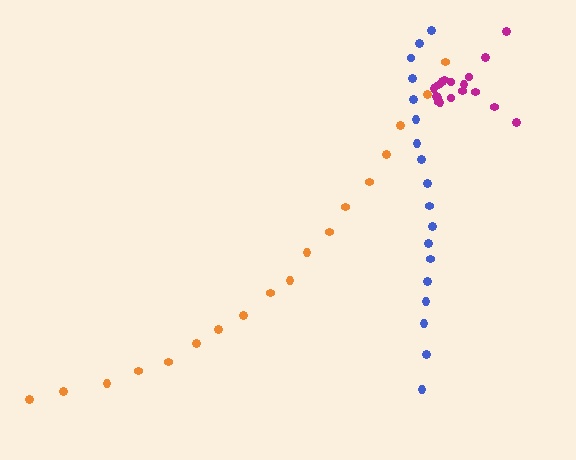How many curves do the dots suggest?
There are 3 distinct paths.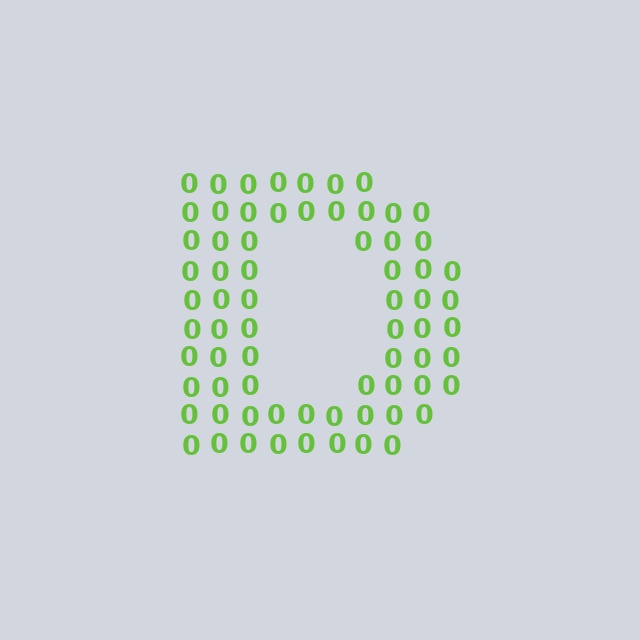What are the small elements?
The small elements are digit 0's.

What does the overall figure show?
The overall figure shows the letter D.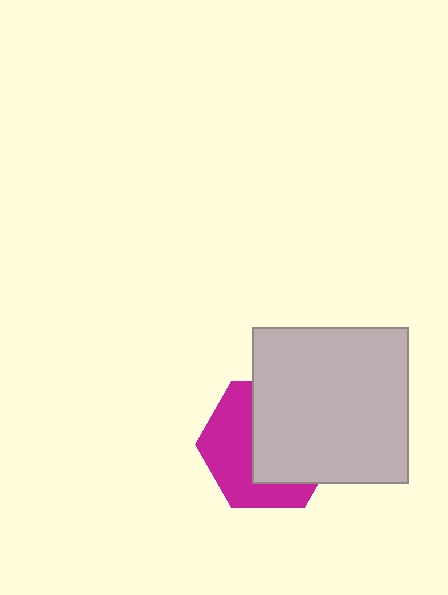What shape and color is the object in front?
The object in front is a light gray square.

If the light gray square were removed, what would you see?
You would see the complete magenta hexagon.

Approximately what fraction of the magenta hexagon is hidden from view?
Roughly 54% of the magenta hexagon is hidden behind the light gray square.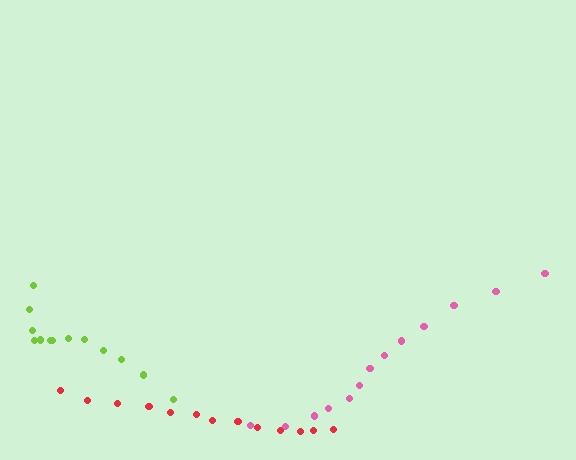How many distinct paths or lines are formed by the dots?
There are 3 distinct paths.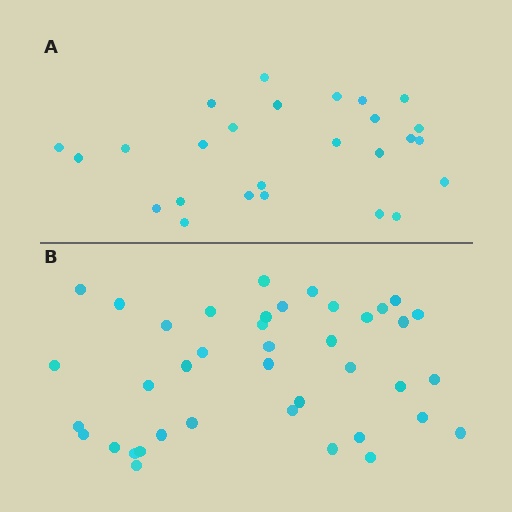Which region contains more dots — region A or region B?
Region B (the bottom region) has more dots.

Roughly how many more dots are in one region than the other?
Region B has approximately 15 more dots than region A.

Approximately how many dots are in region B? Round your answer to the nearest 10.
About 40 dots.